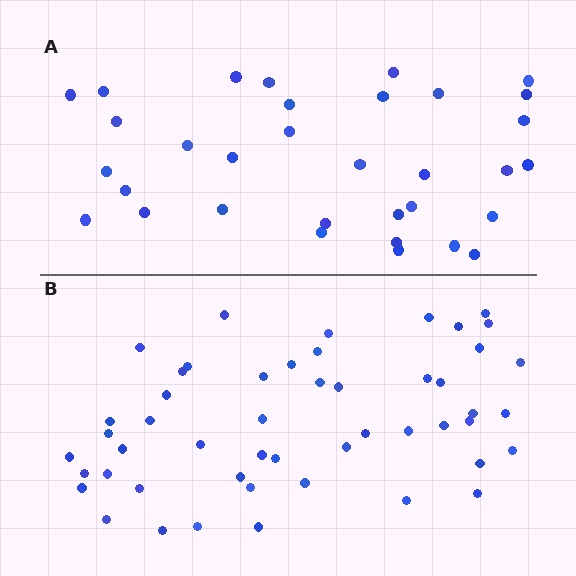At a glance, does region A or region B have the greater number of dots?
Region B (the bottom region) has more dots.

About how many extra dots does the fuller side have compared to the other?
Region B has approximately 15 more dots than region A.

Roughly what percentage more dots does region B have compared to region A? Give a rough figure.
About 50% more.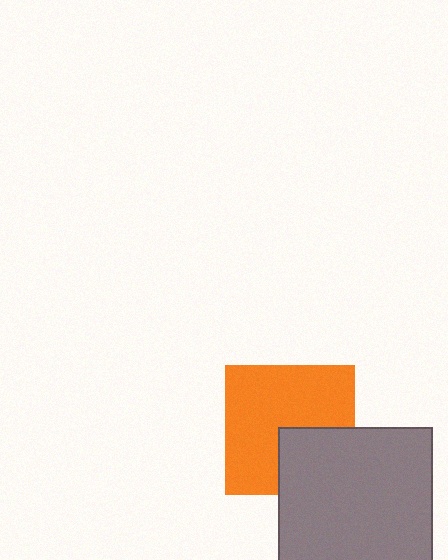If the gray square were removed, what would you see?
You would see the complete orange square.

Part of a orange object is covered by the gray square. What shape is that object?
It is a square.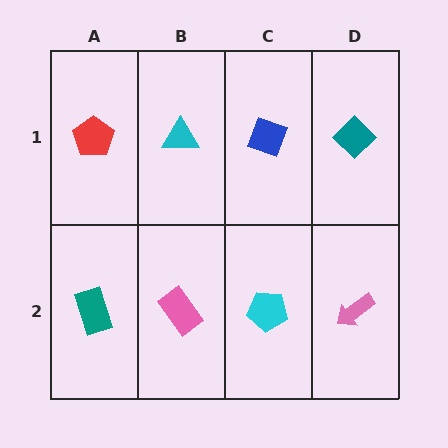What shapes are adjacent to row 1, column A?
A teal rectangle (row 2, column A), a cyan triangle (row 1, column B).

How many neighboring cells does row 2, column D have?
2.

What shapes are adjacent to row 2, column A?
A red pentagon (row 1, column A), a pink rectangle (row 2, column B).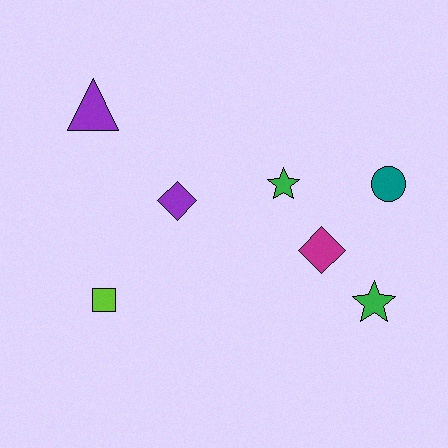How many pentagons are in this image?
There are no pentagons.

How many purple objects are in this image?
There are 2 purple objects.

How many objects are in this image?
There are 7 objects.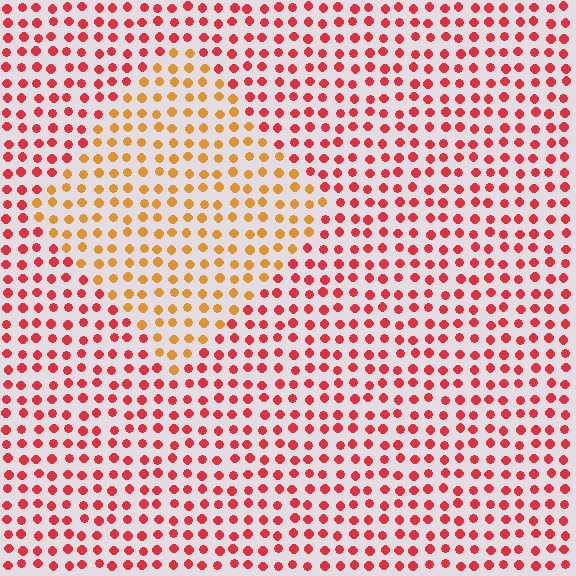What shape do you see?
I see a diamond.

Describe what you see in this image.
The image is filled with small red elements in a uniform arrangement. A diamond-shaped region is visible where the elements are tinted to a slightly different hue, forming a subtle color boundary.